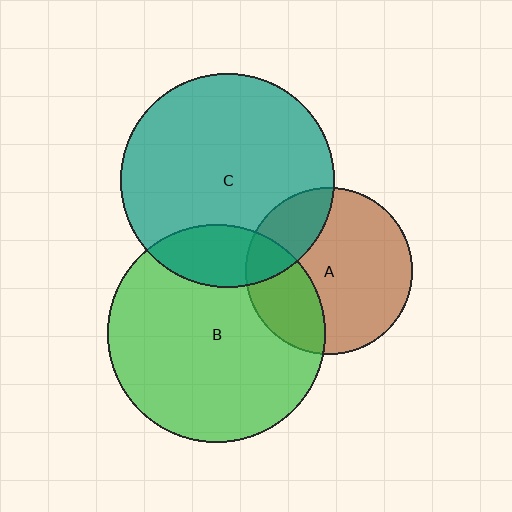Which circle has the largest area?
Circle B (green).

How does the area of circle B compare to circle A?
Approximately 1.7 times.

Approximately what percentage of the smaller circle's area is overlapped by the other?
Approximately 30%.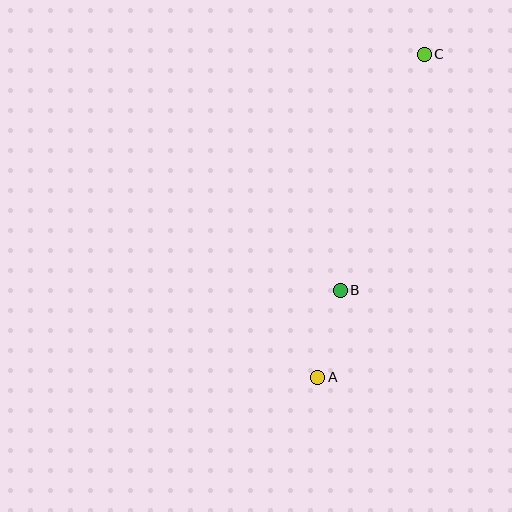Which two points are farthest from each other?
Points A and C are farthest from each other.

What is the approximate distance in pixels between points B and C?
The distance between B and C is approximately 251 pixels.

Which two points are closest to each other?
Points A and B are closest to each other.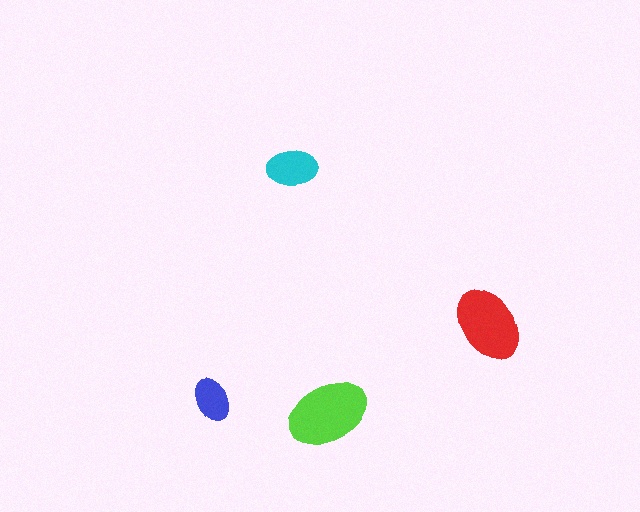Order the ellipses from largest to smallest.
the lime one, the red one, the cyan one, the blue one.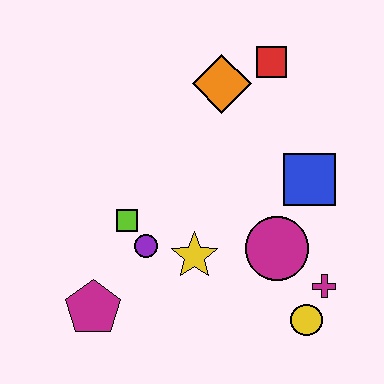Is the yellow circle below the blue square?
Yes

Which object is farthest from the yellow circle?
The red square is farthest from the yellow circle.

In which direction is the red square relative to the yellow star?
The red square is above the yellow star.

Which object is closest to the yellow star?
The purple circle is closest to the yellow star.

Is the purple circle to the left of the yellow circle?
Yes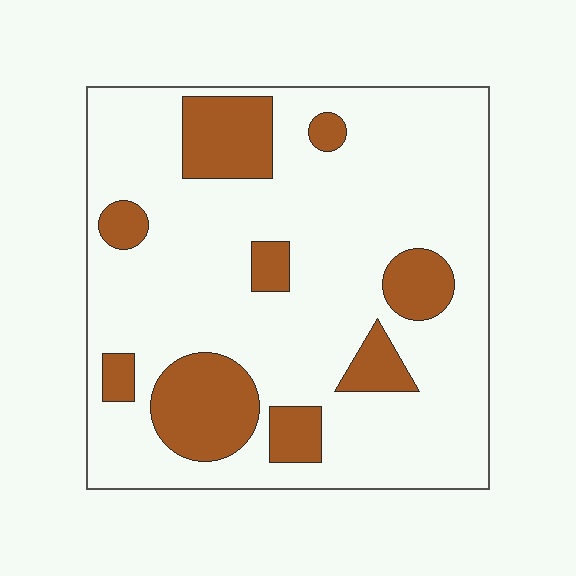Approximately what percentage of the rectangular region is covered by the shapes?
Approximately 20%.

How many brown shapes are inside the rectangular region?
9.